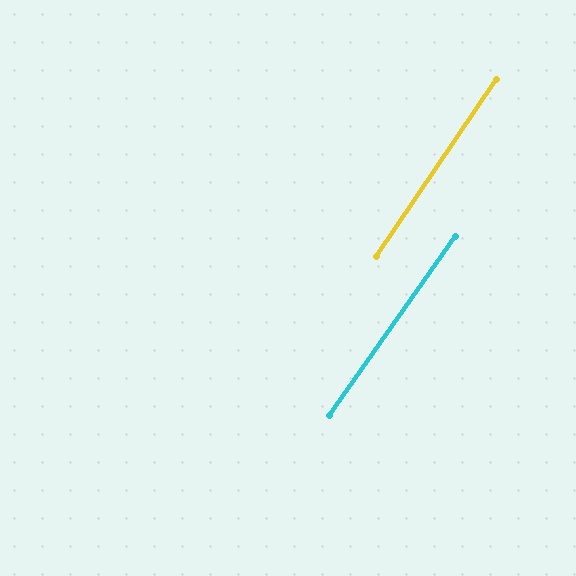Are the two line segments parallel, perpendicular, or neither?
Parallel — their directions differ by only 1.2°.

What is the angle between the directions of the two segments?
Approximately 1 degree.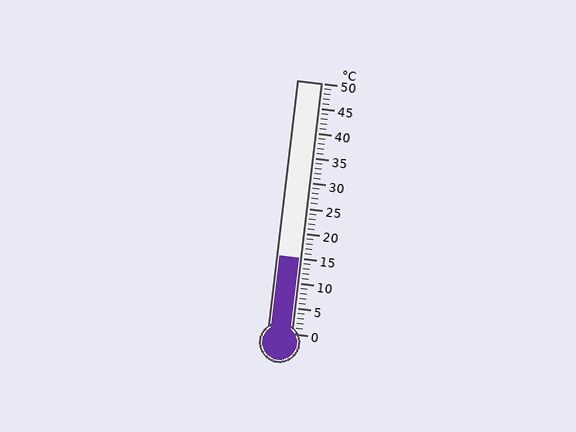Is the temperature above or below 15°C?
The temperature is at 15°C.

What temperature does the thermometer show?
The thermometer shows approximately 15°C.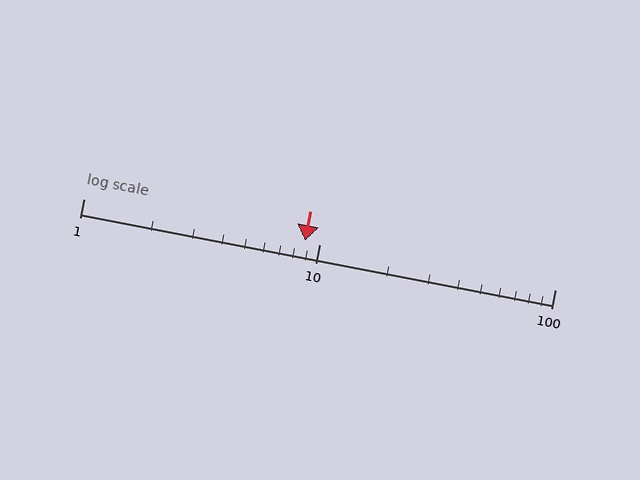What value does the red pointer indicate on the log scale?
The pointer indicates approximately 8.7.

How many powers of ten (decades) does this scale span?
The scale spans 2 decades, from 1 to 100.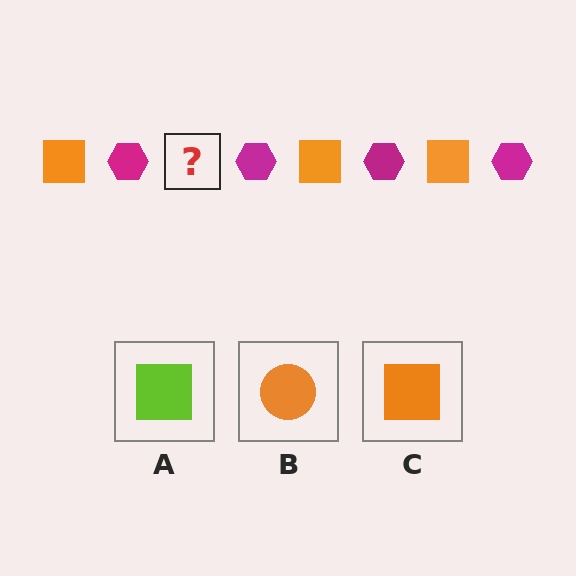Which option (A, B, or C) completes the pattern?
C.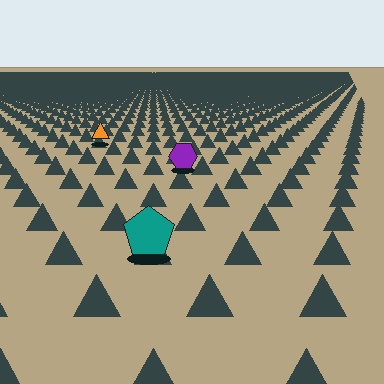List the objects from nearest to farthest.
From nearest to farthest: the teal pentagon, the purple hexagon, the orange triangle.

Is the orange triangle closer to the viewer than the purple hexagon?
No. The purple hexagon is closer — you can tell from the texture gradient: the ground texture is coarser near it.